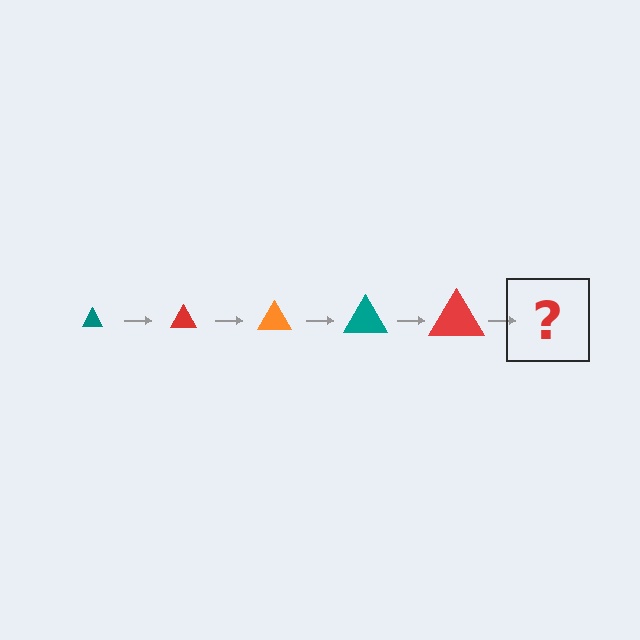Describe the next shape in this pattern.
It should be an orange triangle, larger than the previous one.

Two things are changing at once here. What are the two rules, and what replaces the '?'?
The two rules are that the triangle grows larger each step and the color cycles through teal, red, and orange. The '?' should be an orange triangle, larger than the previous one.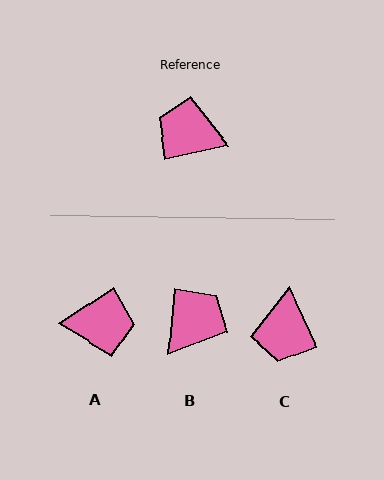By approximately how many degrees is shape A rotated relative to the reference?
Approximately 159 degrees clockwise.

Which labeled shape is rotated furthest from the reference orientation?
A, about 159 degrees away.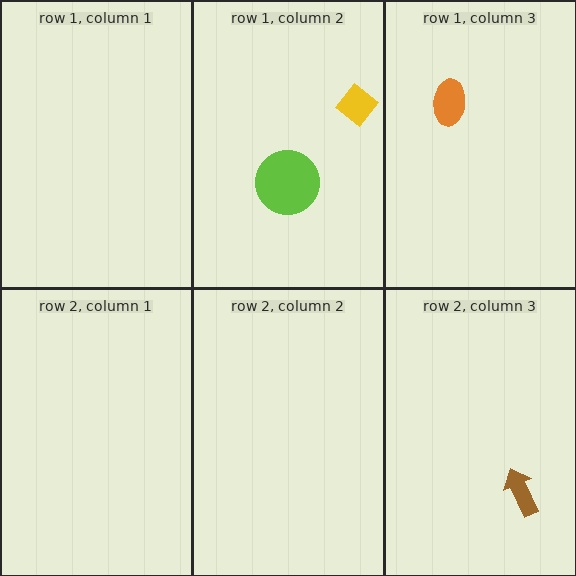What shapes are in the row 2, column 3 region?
The brown arrow.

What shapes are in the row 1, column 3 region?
The orange ellipse.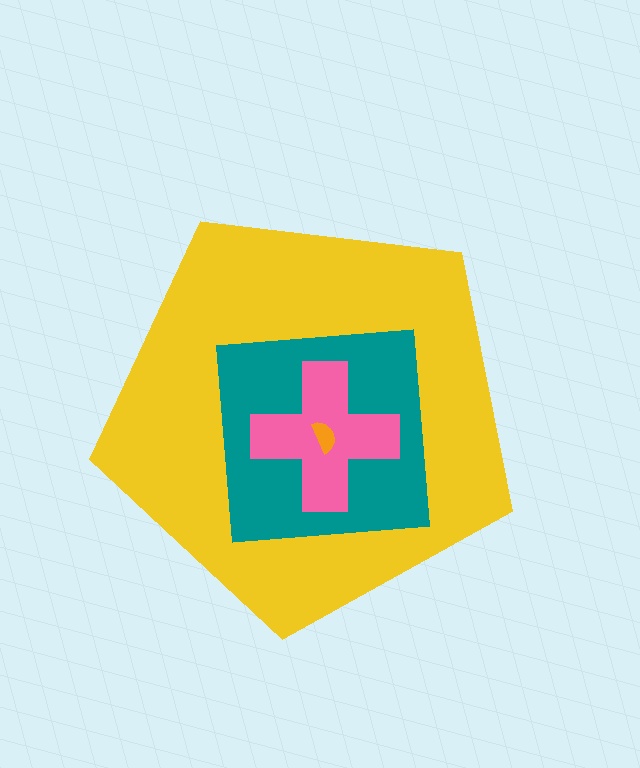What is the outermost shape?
The yellow pentagon.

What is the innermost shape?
The orange semicircle.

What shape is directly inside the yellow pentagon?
The teal square.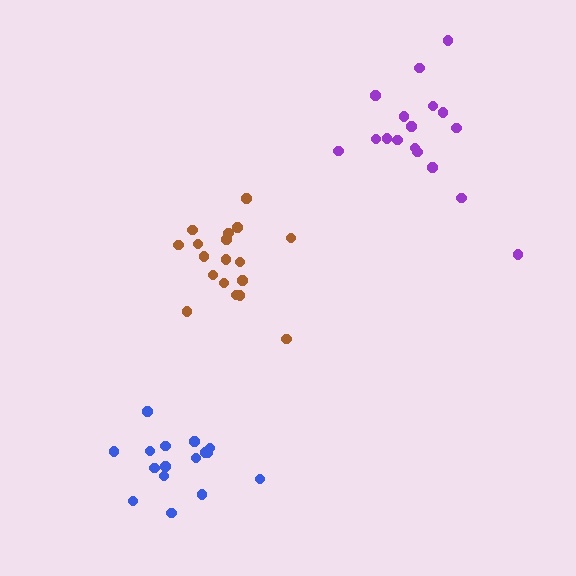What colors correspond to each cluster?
The clusters are colored: brown, purple, blue.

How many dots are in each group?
Group 1: 18 dots, Group 2: 17 dots, Group 3: 16 dots (51 total).